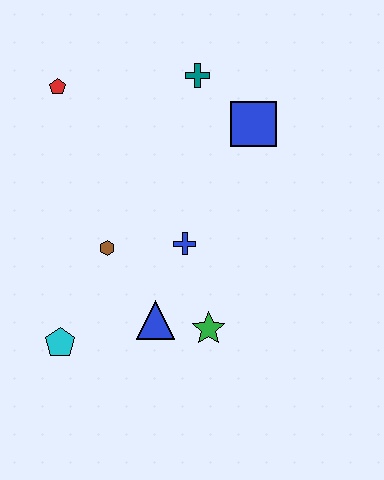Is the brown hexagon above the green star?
Yes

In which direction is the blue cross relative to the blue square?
The blue cross is below the blue square.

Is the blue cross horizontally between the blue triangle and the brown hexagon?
No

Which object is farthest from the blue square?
The cyan pentagon is farthest from the blue square.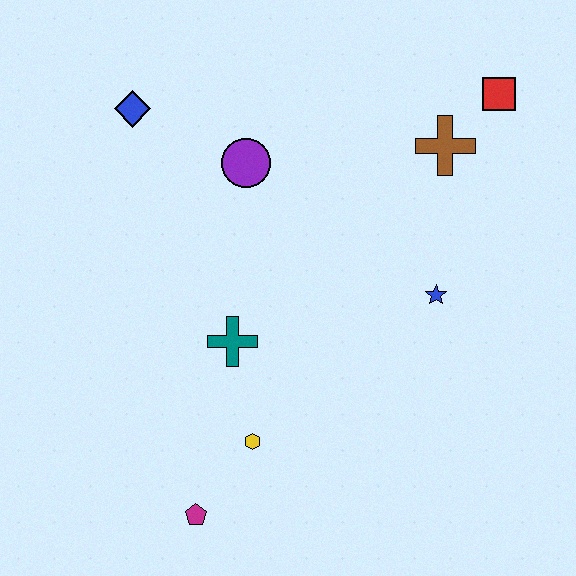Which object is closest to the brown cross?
The red square is closest to the brown cross.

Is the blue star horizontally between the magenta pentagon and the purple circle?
No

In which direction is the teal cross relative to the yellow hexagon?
The teal cross is above the yellow hexagon.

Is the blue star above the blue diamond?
No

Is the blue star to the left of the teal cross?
No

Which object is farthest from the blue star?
The blue diamond is farthest from the blue star.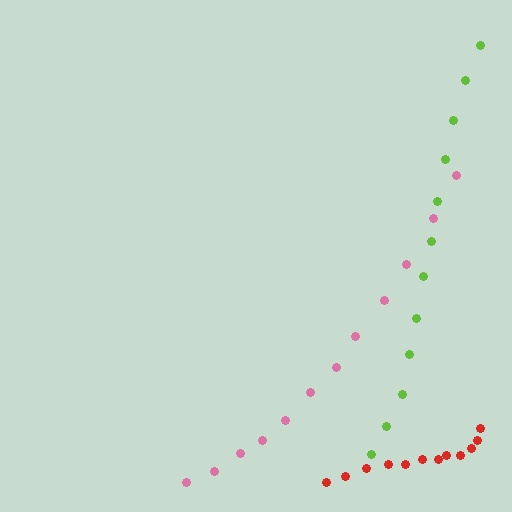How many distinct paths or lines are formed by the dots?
There are 3 distinct paths.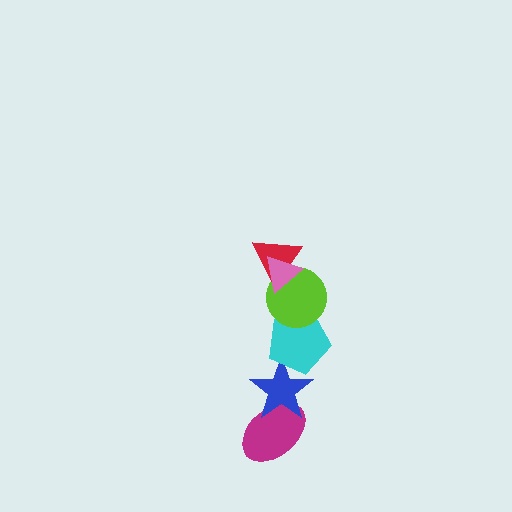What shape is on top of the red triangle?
The pink triangle is on top of the red triangle.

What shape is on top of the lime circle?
The red triangle is on top of the lime circle.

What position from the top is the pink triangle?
The pink triangle is 1st from the top.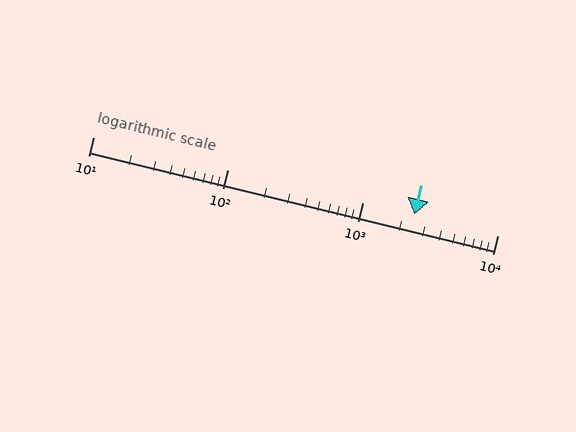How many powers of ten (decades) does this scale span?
The scale spans 3 decades, from 10 to 10000.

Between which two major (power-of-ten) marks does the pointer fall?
The pointer is between 1000 and 10000.